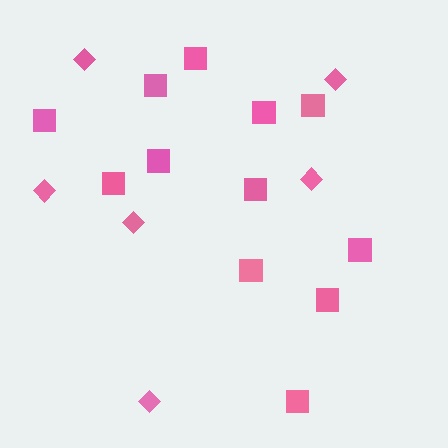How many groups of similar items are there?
There are 2 groups: one group of squares (12) and one group of diamonds (6).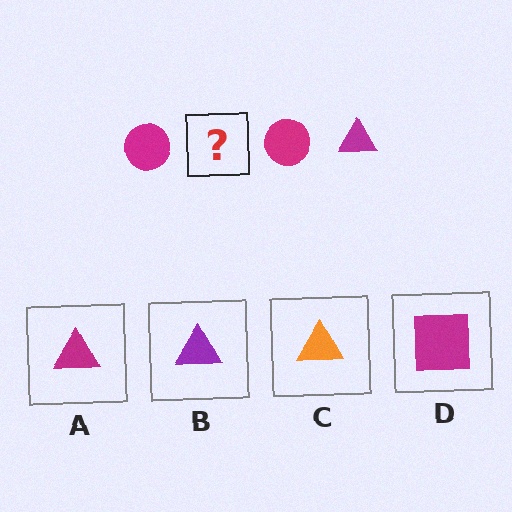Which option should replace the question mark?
Option A.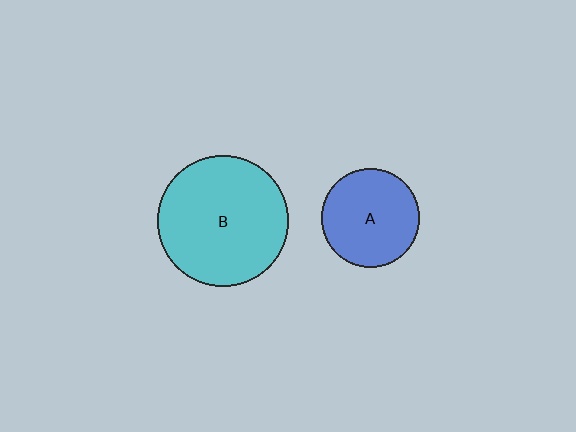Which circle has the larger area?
Circle B (cyan).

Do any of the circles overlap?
No, none of the circles overlap.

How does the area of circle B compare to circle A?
Approximately 1.8 times.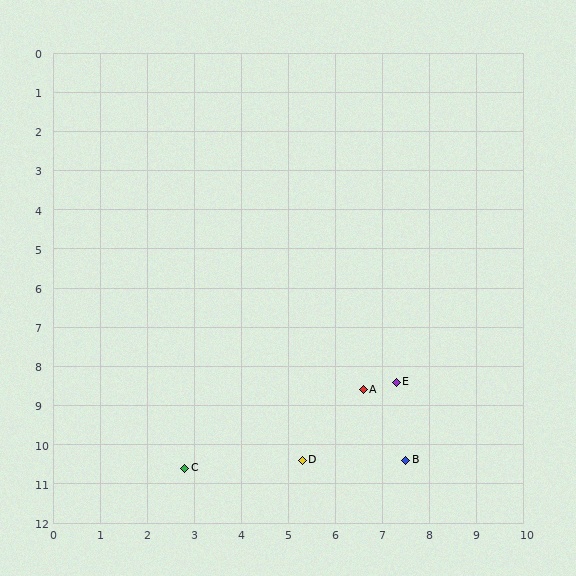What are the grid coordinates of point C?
Point C is at approximately (2.8, 10.6).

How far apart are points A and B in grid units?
Points A and B are about 2.0 grid units apart.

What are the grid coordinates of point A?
Point A is at approximately (6.6, 8.6).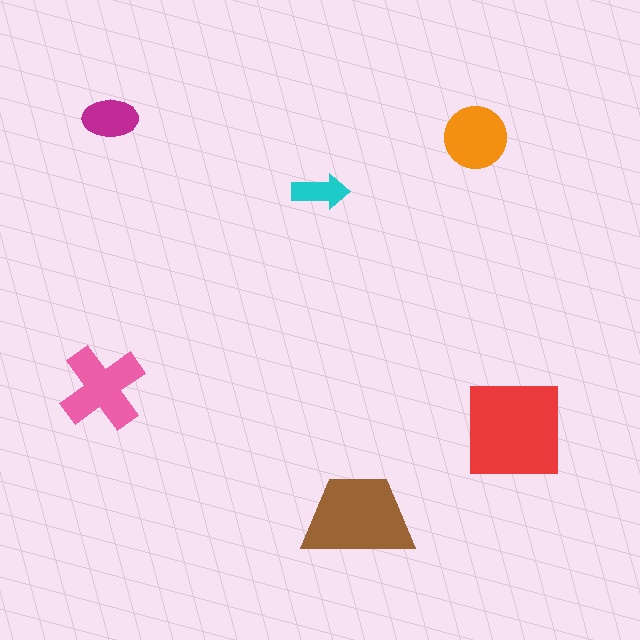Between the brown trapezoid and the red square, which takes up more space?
The red square.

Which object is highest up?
The magenta ellipse is topmost.